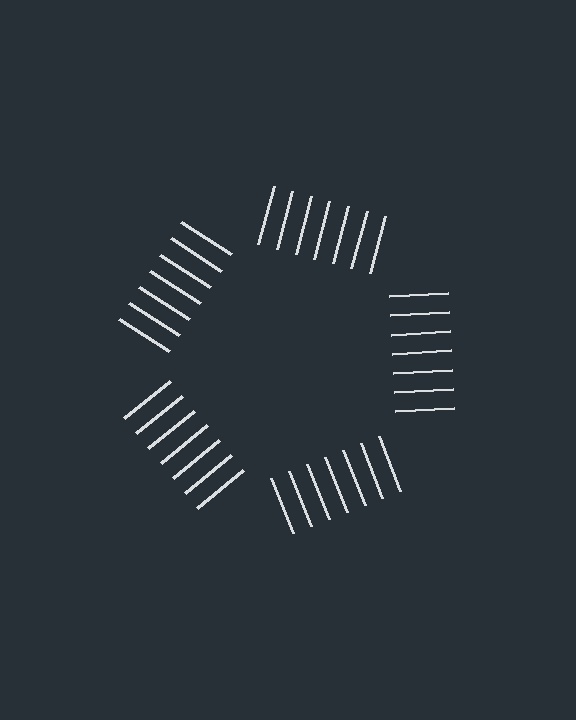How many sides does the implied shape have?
5 sides — the line-ends trace a pentagon.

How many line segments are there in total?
35 — 7 along each of the 5 edges.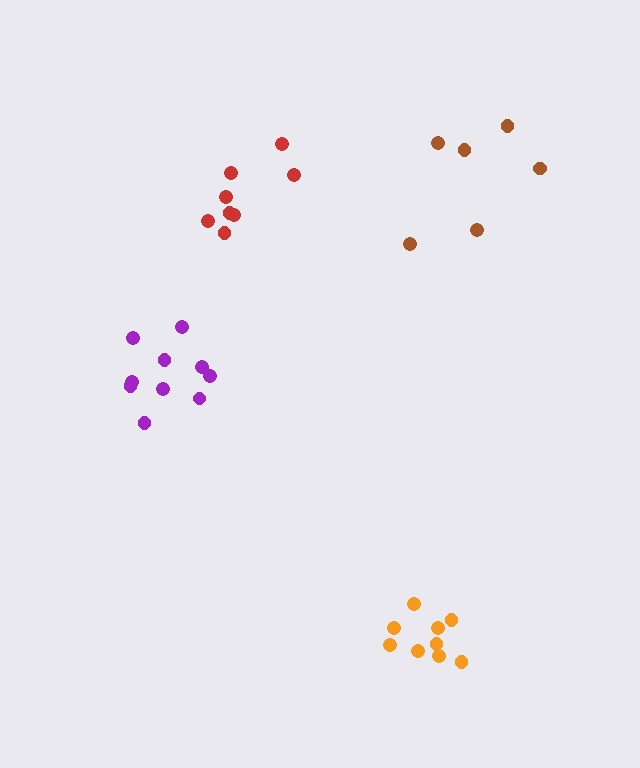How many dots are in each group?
Group 1: 9 dots, Group 2: 6 dots, Group 3: 10 dots, Group 4: 8 dots (33 total).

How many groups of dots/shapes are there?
There are 4 groups.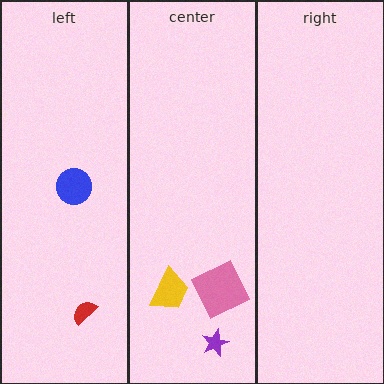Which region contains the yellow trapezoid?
The center region.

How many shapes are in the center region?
3.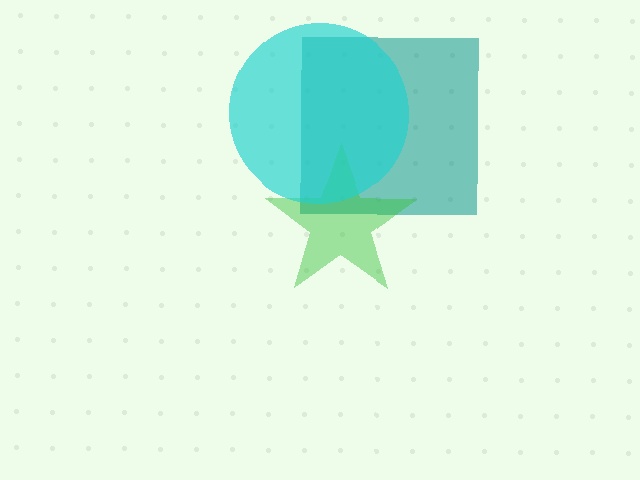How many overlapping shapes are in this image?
There are 3 overlapping shapes in the image.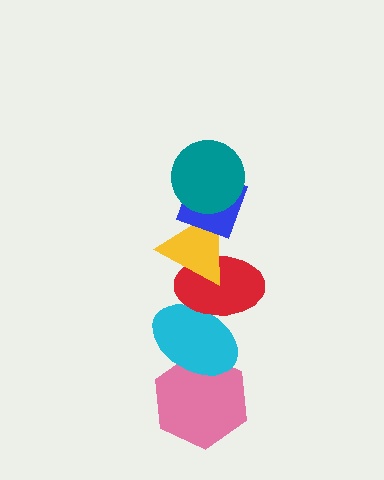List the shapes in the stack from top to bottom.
From top to bottom: the teal circle, the blue diamond, the yellow triangle, the red ellipse, the cyan ellipse, the pink hexagon.